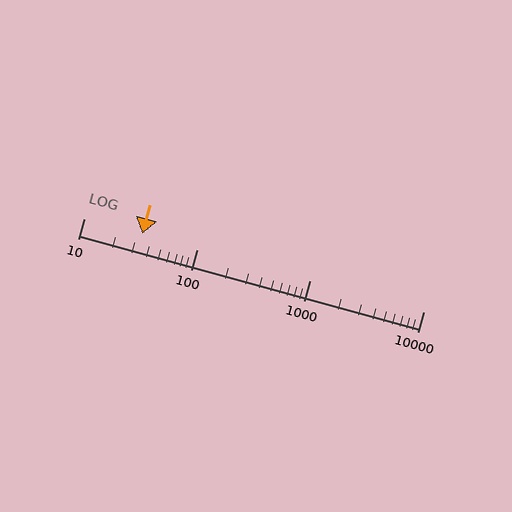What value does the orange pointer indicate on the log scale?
The pointer indicates approximately 33.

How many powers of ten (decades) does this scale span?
The scale spans 3 decades, from 10 to 10000.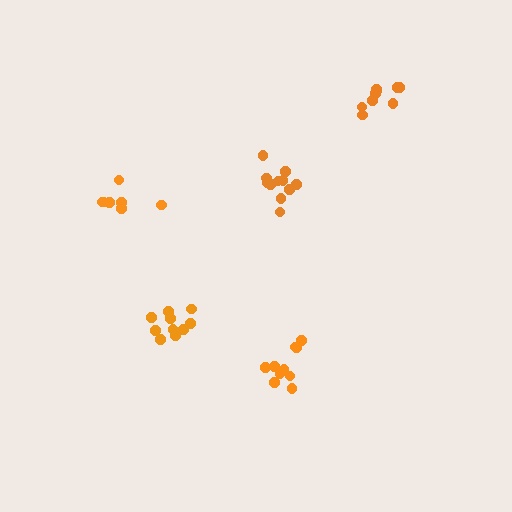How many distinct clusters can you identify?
There are 5 distinct clusters.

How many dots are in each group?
Group 1: 10 dots, Group 2: 7 dots, Group 3: 11 dots, Group 4: 10 dots, Group 5: 9 dots (47 total).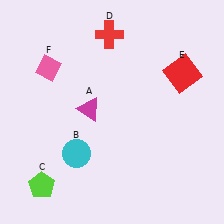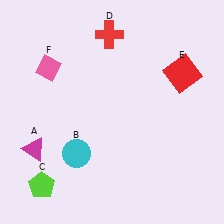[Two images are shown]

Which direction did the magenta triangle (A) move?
The magenta triangle (A) moved left.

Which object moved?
The magenta triangle (A) moved left.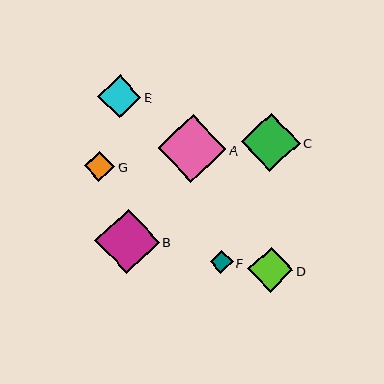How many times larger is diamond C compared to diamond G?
Diamond C is approximately 1.9 times the size of diamond G.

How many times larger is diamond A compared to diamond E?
Diamond A is approximately 1.6 times the size of diamond E.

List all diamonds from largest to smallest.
From largest to smallest: A, B, C, D, E, G, F.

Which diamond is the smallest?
Diamond F is the smallest with a size of approximately 23 pixels.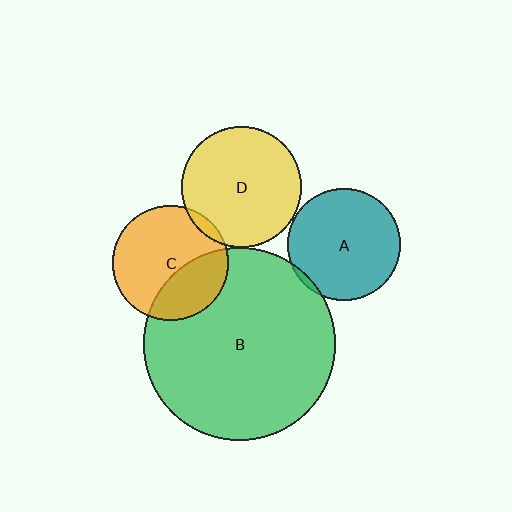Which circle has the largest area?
Circle B (green).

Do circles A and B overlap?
Yes.